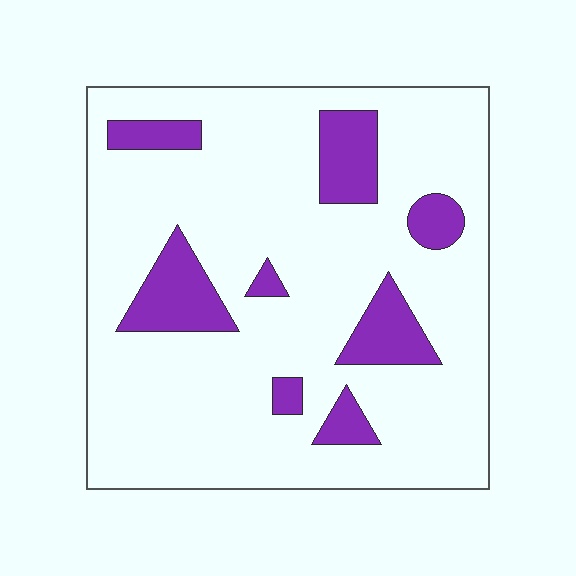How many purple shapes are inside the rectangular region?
8.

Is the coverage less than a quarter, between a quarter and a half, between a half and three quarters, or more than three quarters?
Less than a quarter.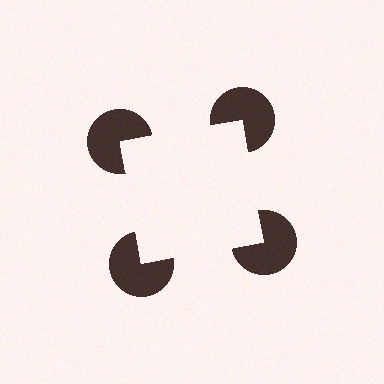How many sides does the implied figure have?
4 sides.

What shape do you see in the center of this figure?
An illusory square — its edges are inferred from the aligned wedge cuts in the pac-man discs, not physically drawn.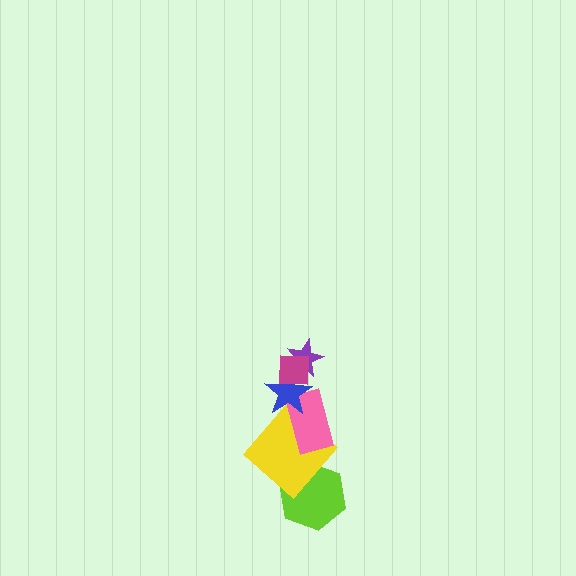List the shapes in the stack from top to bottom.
From top to bottom: the magenta square, the purple star, the blue star, the pink rectangle, the yellow diamond, the lime hexagon.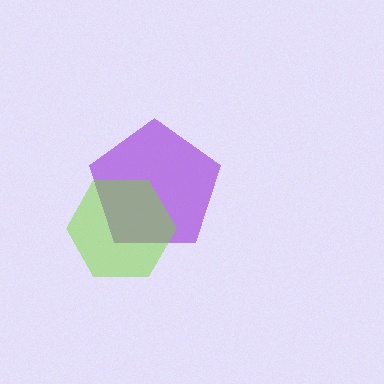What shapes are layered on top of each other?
The layered shapes are: a purple pentagon, a lime hexagon.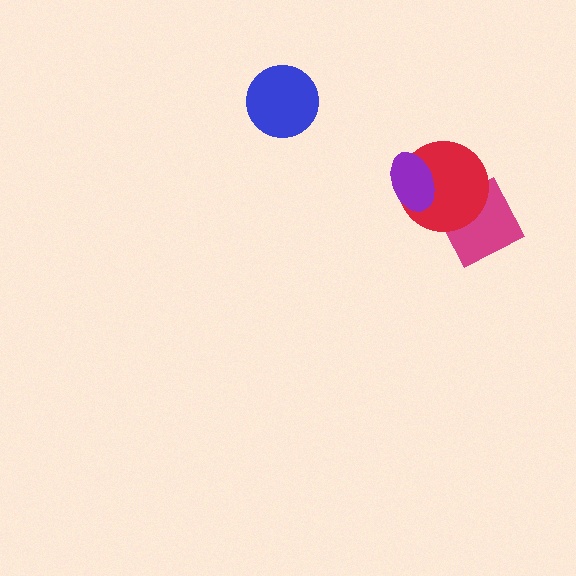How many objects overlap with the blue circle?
0 objects overlap with the blue circle.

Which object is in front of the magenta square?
The red circle is in front of the magenta square.